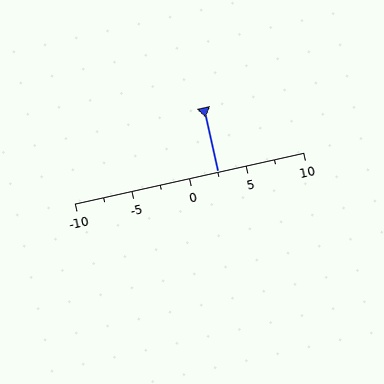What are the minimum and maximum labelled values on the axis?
The axis runs from -10 to 10.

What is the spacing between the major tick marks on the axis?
The major ticks are spaced 5 apart.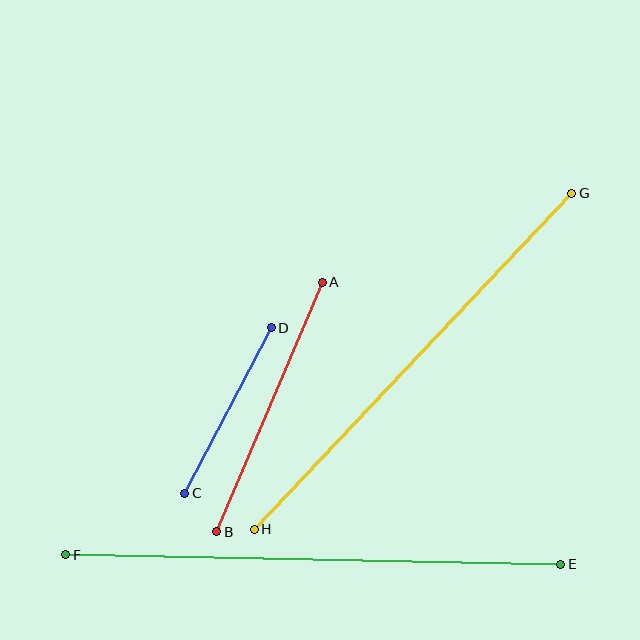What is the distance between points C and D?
The distance is approximately 187 pixels.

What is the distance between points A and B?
The distance is approximately 271 pixels.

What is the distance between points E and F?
The distance is approximately 495 pixels.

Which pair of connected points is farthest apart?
Points E and F are farthest apart.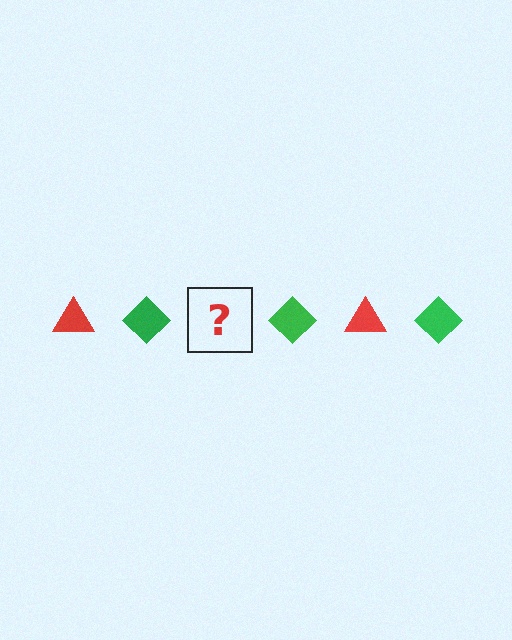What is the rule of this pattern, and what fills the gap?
The rule is that the pattern alternates between red triangle and green diamond. The gap should be filled with a red triangle.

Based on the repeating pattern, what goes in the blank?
The blank should be a red triangle.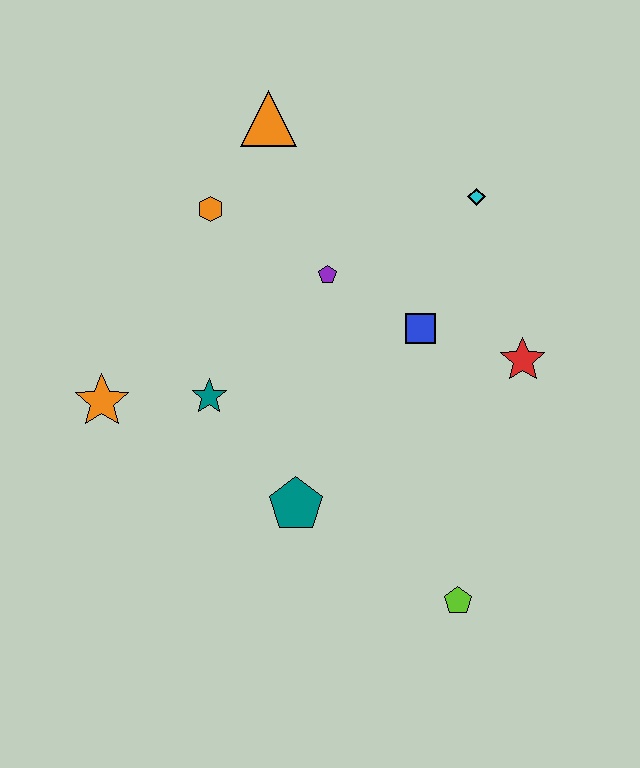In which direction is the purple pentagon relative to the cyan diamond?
The purple pentagon is to the left of the cyan diamond.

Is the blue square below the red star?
No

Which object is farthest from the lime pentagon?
The orange triangle is farthest from the lime pentagon.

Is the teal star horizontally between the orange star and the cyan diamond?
Yes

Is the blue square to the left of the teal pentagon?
No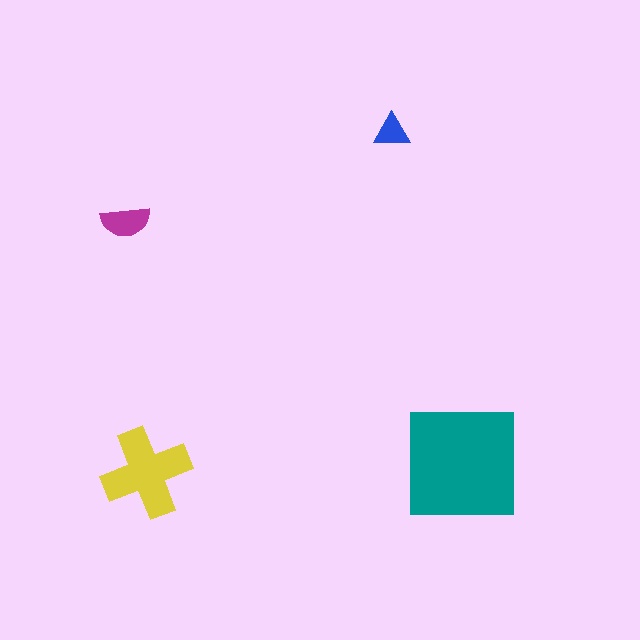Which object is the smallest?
The blue triangle.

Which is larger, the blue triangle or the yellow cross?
The yellow cross.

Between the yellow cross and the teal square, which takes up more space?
The teal square.